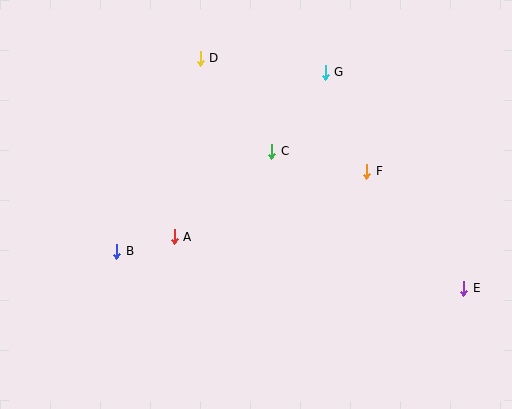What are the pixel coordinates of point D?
Point D is at (200, 58).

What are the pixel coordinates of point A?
Point A is at (174, 237).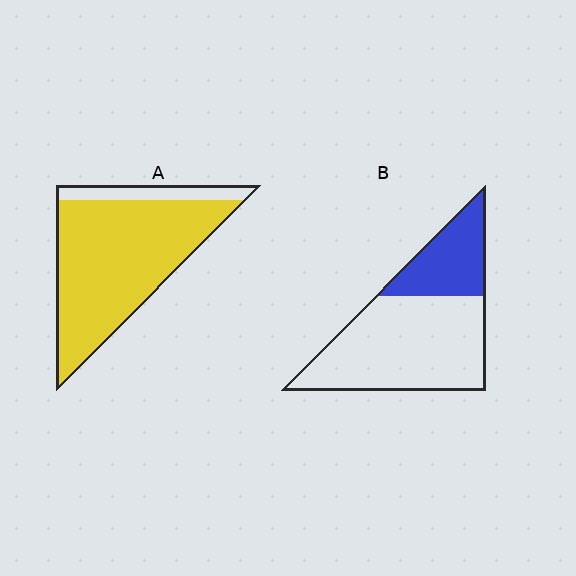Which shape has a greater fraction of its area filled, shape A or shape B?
Shape A.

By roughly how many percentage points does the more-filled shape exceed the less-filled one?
By roughly 55 percentage points (A over B).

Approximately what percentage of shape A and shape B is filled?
A is approximately 85% and B is approximately 30%.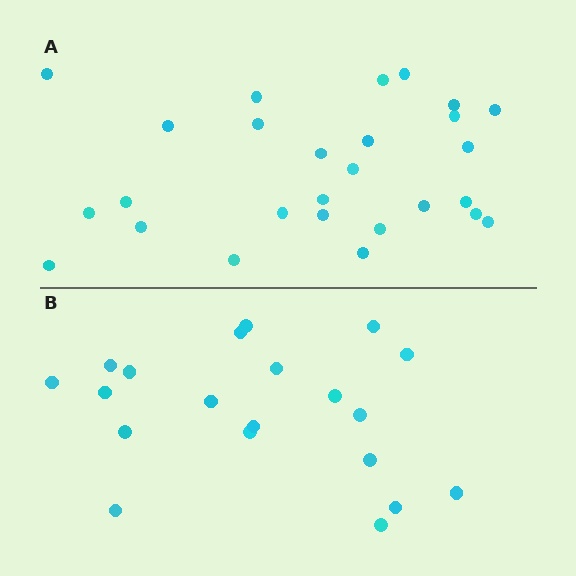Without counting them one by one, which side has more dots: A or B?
Region A (the top region) has more dots.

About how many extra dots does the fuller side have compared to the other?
Region A has roughly 8 or so more dots than region B.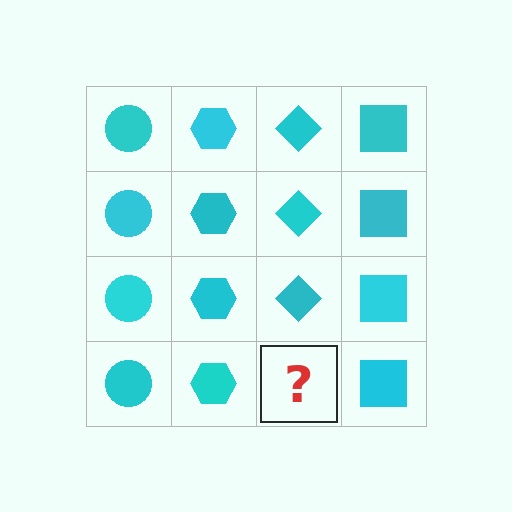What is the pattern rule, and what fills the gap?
The rule is that each column has a consistent shape. The gap should be filled with a cyan diamond.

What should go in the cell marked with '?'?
The missing cell should contain a cyan diamond.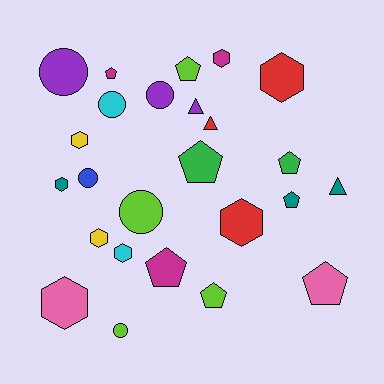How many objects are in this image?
There are 25 objects.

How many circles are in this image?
There are 6 circles.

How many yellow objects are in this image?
There are 2 yellow objects.